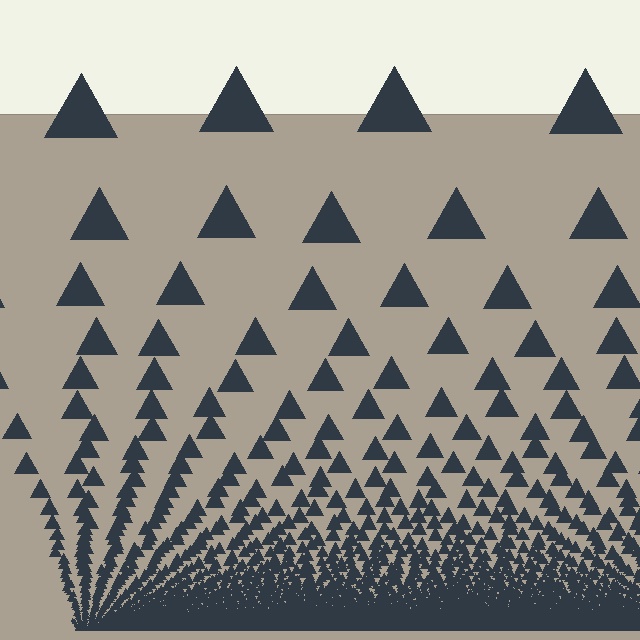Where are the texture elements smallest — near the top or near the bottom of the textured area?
Near the bottom.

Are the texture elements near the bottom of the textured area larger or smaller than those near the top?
Smaller. The gradient is inverted — elements near the bottom are smaller and denser.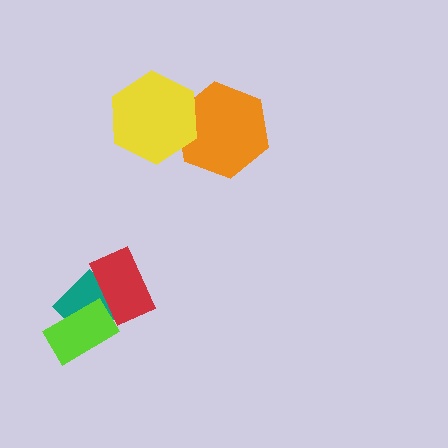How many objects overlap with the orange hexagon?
1 object overlaps with the orange hexagon.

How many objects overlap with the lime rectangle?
1 object overlaps with the lime rectangle.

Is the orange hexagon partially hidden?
Yes, it is partially covered by another shape.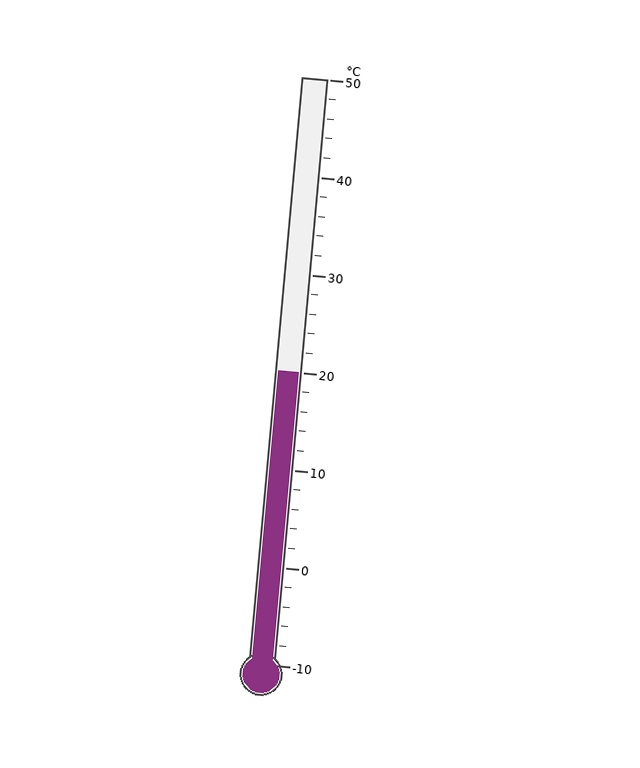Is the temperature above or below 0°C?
The temperature is above 0°C.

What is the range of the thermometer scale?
The thermometer scale ranges from -10°C to 50°C.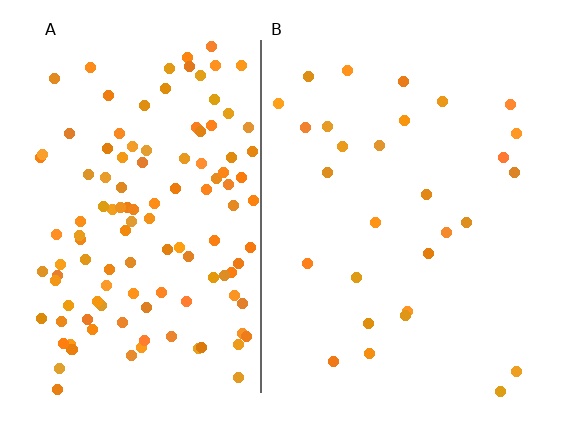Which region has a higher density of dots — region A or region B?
A (the left).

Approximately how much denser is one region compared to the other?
Approximately 4.4× — region A over region B.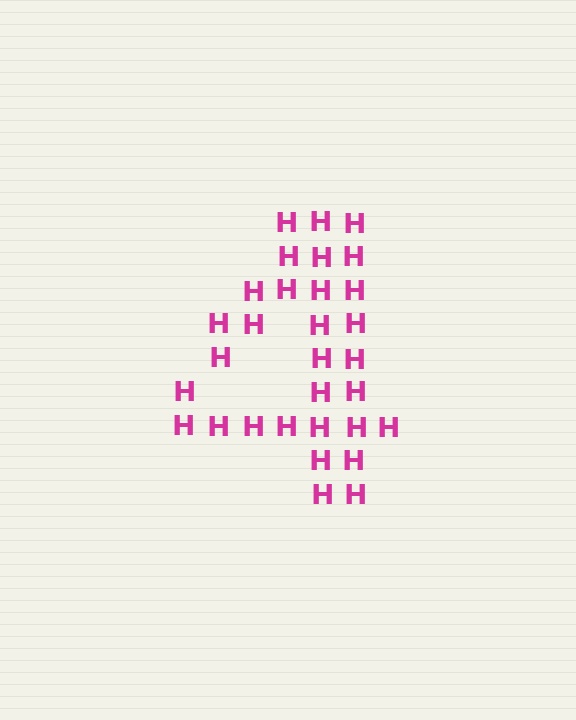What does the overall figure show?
The overall figure shows the digit 4.